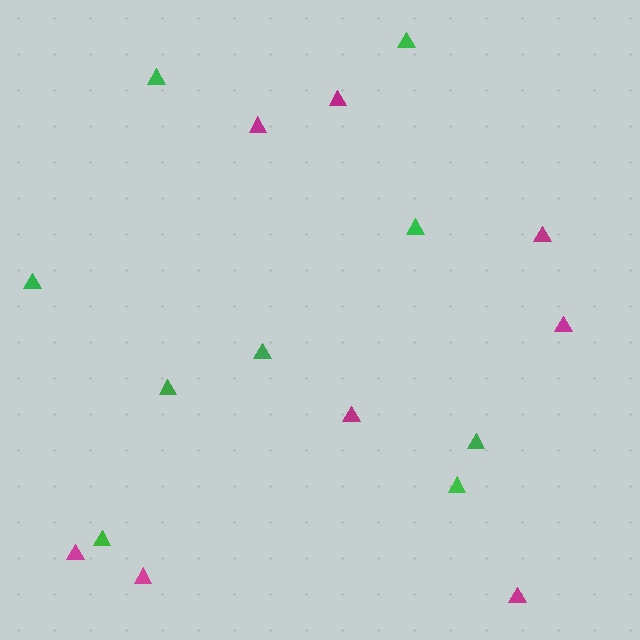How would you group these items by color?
There are 2 groups: one group of green triangles (9) and one group of magenta triangles (8).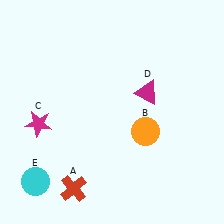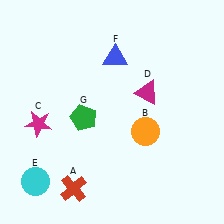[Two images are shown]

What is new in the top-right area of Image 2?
A blue triangle (F) was added in the top-right area of Image 2.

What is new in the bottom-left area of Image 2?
A green pentagon (G) was added in the bottom-left area of Image 2.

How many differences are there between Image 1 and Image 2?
There are 2 differences between the two images.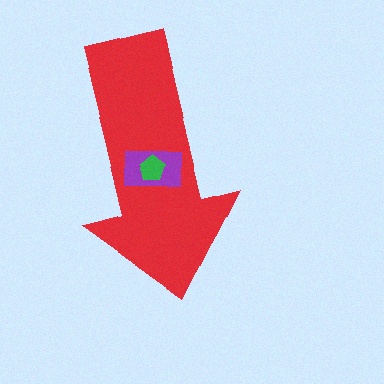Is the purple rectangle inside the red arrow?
Yes.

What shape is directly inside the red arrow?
The purple rectangle.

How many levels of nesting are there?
3.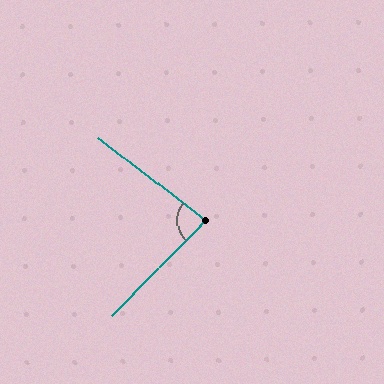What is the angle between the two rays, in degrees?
Approximately 83 degrees.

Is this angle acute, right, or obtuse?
It is acute.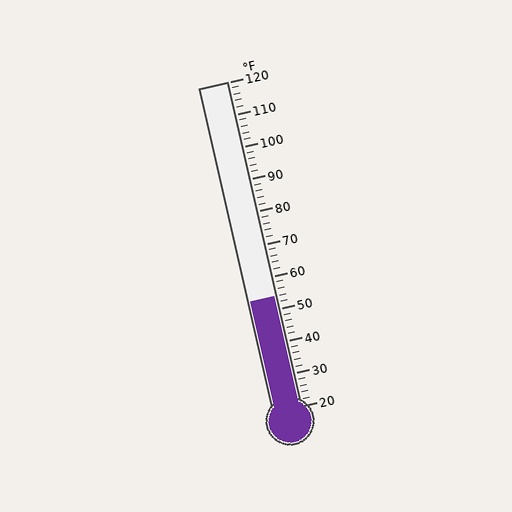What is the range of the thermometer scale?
The thermometer scale ranges from 20°F to 120°F.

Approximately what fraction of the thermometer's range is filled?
The thermometer is filled to approximately 35% of its range.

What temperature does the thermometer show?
The thermometer shows approximately 54°F.